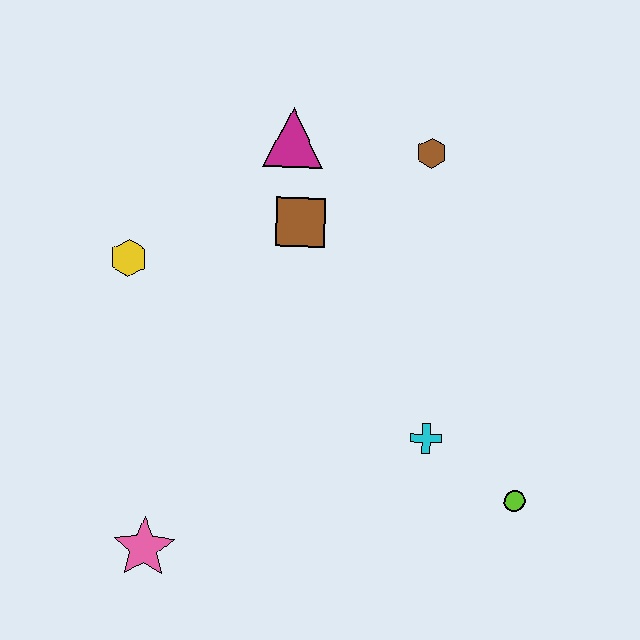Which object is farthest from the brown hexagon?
The pink star is farthest from the brown hexagon.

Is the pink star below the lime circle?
Yes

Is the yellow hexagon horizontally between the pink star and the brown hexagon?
No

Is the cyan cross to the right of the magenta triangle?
Yes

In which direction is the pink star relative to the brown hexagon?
The pink star is below the brown hexagon.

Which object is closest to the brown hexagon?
The magenta triangle is closest to the brown hexagon.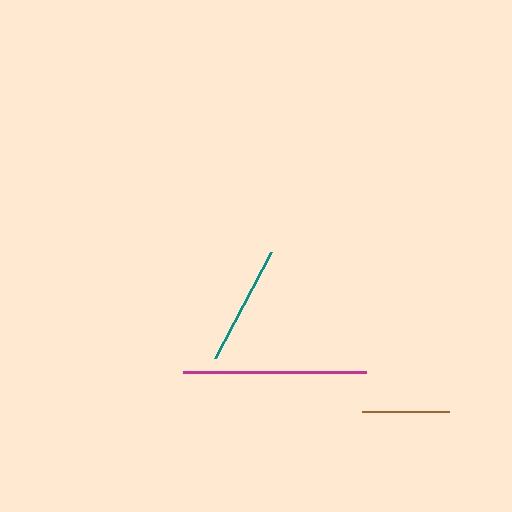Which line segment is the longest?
The magenta line is the longest at approximately 183 pixels.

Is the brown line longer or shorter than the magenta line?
The magenta line is longer than the brown line.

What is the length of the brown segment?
The brown segment is approximately 87 pixels long.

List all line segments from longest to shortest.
From longest to shortest: magenta, teal, brown.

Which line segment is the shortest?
The brown line is the shortest at approximately 87 pixels.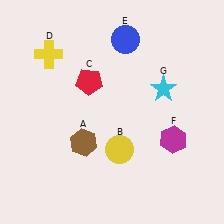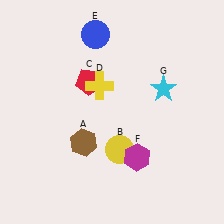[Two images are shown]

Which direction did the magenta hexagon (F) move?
The magenta hexagon (F) moved left.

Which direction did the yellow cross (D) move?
The yellow cross (D) moved right.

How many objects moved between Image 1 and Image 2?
3 objects moved between the two images.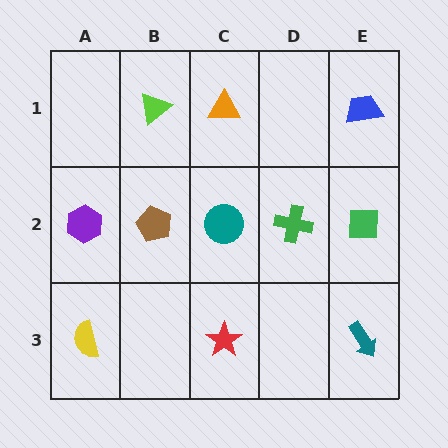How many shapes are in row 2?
5 shapes.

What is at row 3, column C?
A red star.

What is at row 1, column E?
A blue trapezoid.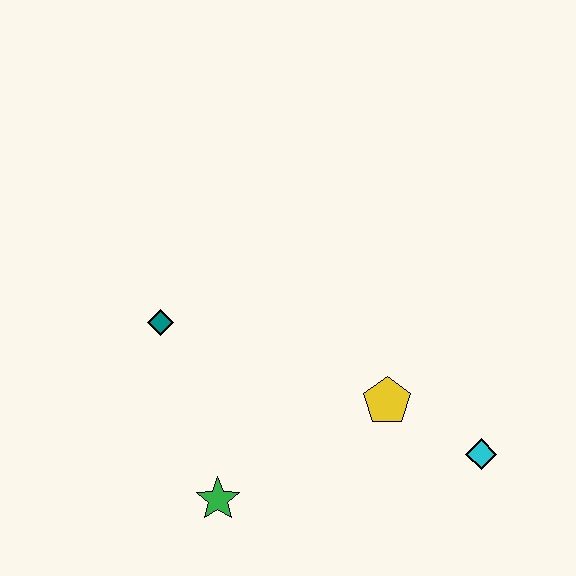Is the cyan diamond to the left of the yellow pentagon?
No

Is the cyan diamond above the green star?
Yes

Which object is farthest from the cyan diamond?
The teal diamond is farthest from the cyan diamond.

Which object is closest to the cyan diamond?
The yellow pentagon is closest to the cyan diamond.